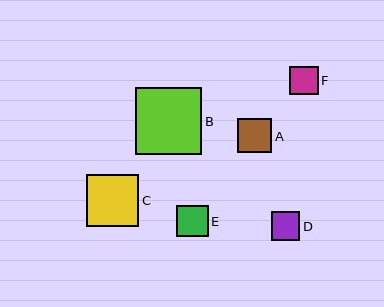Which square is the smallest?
Square F is the smallest with a size of approximately 28 pixels.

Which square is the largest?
Square B is the largest with a size of approximately 67 pixels.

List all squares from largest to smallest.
From largest to smallest: B, C, A, E, D, F.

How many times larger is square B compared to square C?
Square B is approximately 1.3 times the size of square C.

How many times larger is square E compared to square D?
Square E is approximately 1.1 times the size of square D.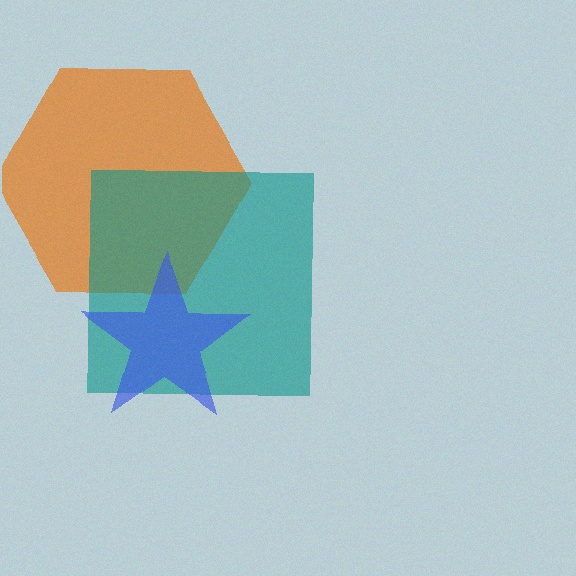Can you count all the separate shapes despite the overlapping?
Yes, there are 3 separate shapes.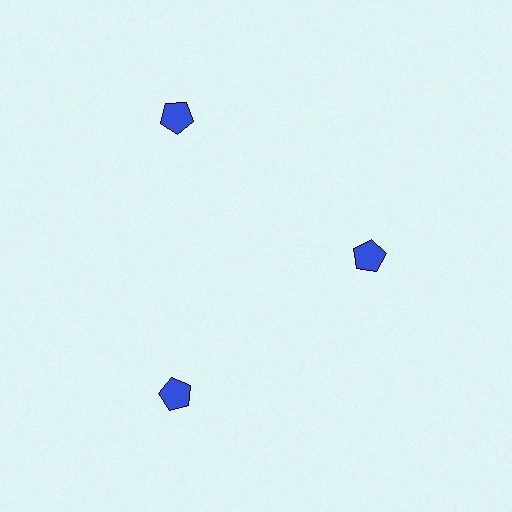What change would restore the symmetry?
The symmetry would be restored by moving it outward, back onto the ring so that all 3 pentagons sit at equal angles and equal distance from the center.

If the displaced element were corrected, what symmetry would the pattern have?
It would have 3-fold rotational symmetry — the pattern would map onto itself every 120 degrees.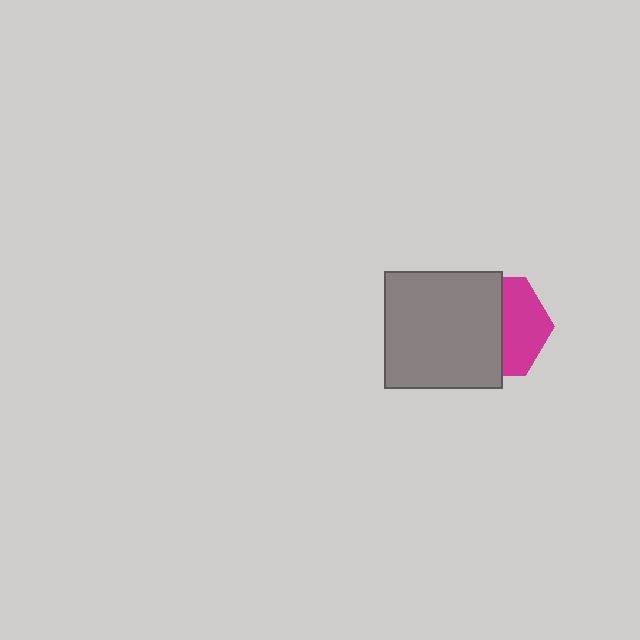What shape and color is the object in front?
The object in front is a gray square.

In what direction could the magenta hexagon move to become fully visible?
The magenta hexagon could move right. That would shift it out from behind the gray square entirely.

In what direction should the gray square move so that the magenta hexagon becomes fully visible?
The gray square should move left. That is the shortest direction to clear the overlap and leave the magenta hexagon fully visible.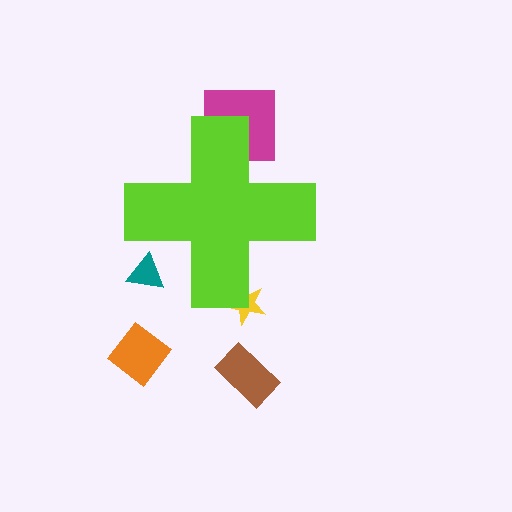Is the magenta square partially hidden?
Yes, the magenta square is partially hidden behind the lime cross.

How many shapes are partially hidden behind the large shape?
3 shapes are partially hidden.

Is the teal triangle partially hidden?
Yes, the teal triangle is partially hidden behind the lime cross.